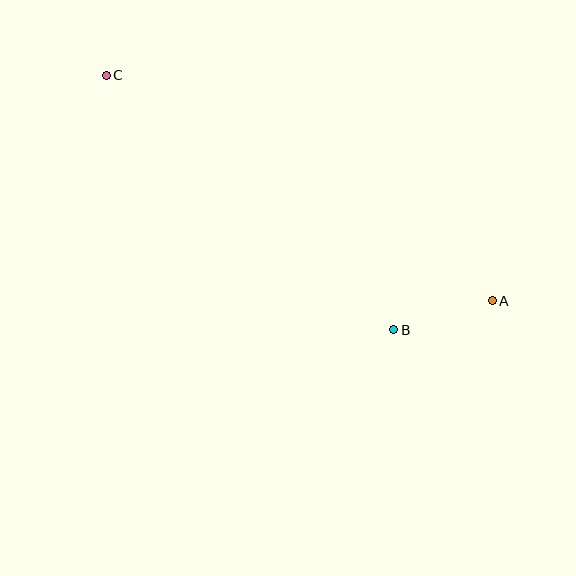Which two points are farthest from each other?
Points A and C are farthest from each other.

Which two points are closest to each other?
Points A and B are closest to each other.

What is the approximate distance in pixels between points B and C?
The distance between B and C is approximately 384 pixels.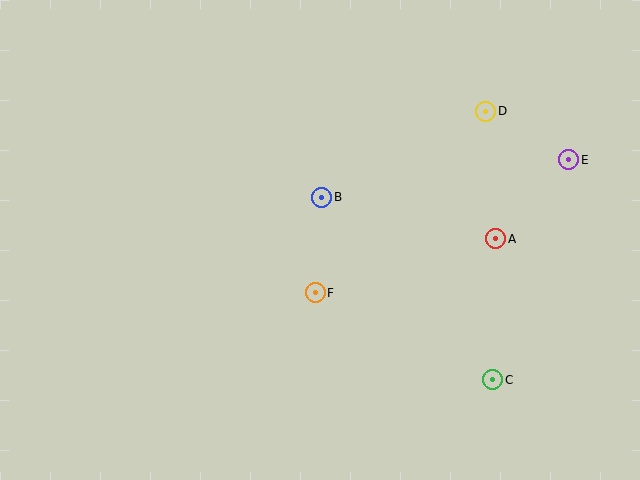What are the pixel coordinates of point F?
Point F is at (315, 293).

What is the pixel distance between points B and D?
The distance between B and D is 185 pixels.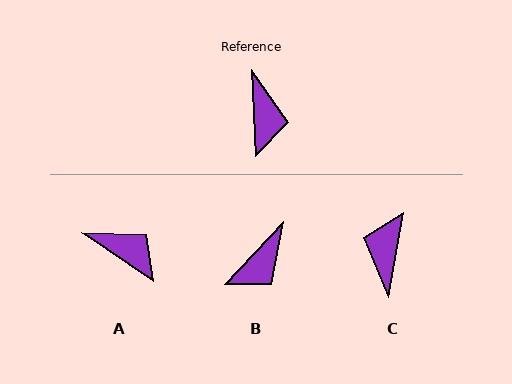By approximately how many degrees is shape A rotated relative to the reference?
Approximately 53 degrees counter-clockwise.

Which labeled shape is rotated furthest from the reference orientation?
C, about 168 degrees away.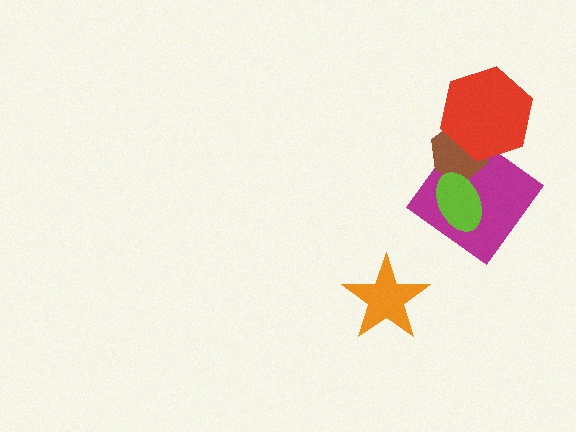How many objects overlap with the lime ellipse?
2 objects overlap with the lime ellipse.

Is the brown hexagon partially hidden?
Yes, it is partially covered by another shape.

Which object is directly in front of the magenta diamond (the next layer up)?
The brown hexagon is directly in front of the magenta diamond.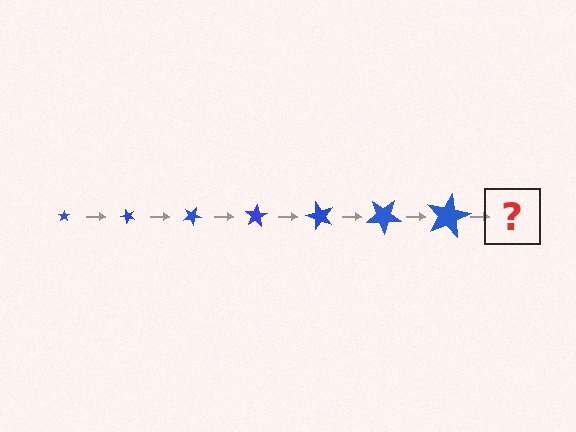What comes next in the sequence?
The next element should be a star, larger than the previous one and rotated 350 degrees from the start.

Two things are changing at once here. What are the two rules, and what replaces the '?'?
The two rules are that the star grows larger each step and it rotates 50 degrees each step. The '?' should be a star, larger than the previous one and rotated 350 degrees from the start.